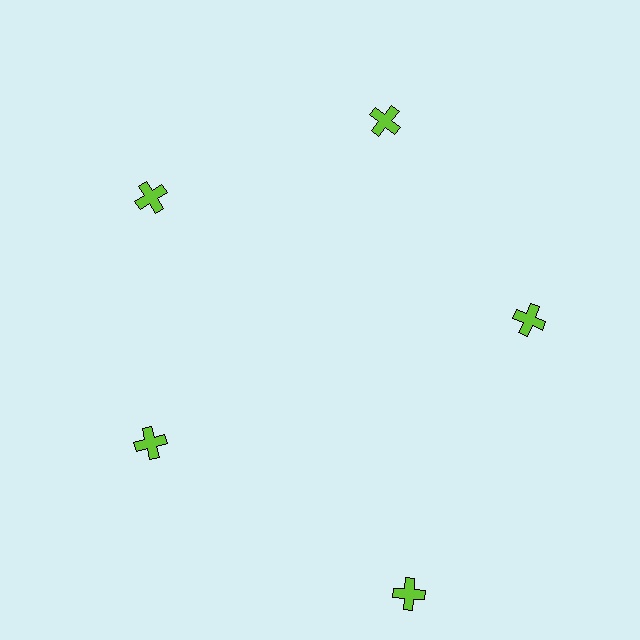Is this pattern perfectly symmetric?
No. The 5 lime crosses are arranged in a ring, but one element near the 5 o'clock position is pushed outward from the center, breaking the 5-fold rotational symmetry.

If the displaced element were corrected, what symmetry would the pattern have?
It would have 5-fold rotational symmetry — the pattern would map onto itself every 72 degrees.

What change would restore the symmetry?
The symmetry would be restored by moving it inward, back onto the ring so that all 5 crosses sit at equal angles and equal distance from the center.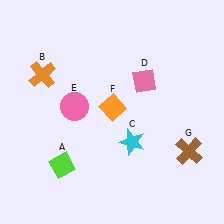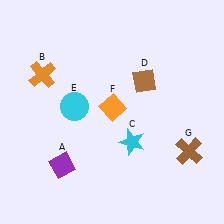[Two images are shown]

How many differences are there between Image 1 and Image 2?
There are 3 differences between the two images.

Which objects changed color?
A changed from lime to purple. D changed from pink to brown. E changed from pink to cyan.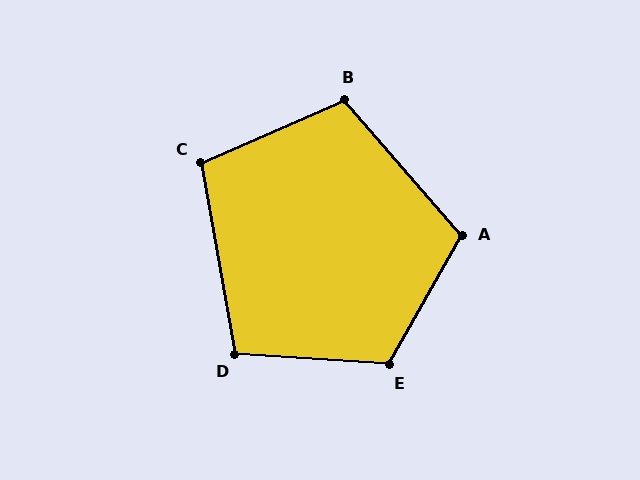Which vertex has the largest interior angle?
E, at approximately 116 degrees.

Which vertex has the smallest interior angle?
C, at approximately 103 degrees.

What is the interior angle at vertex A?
Approximately 110 degrees (obtuse).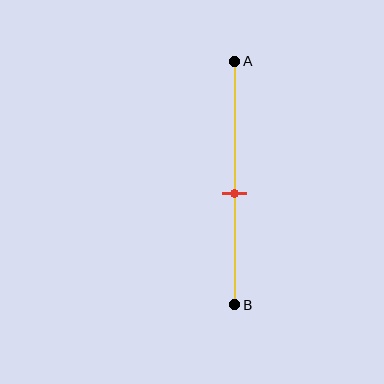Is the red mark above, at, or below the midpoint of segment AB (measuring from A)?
The red mark is below the midpoint of segment AB.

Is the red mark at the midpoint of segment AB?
No, the mark is at about 55% from A, not at the 50% midpoint.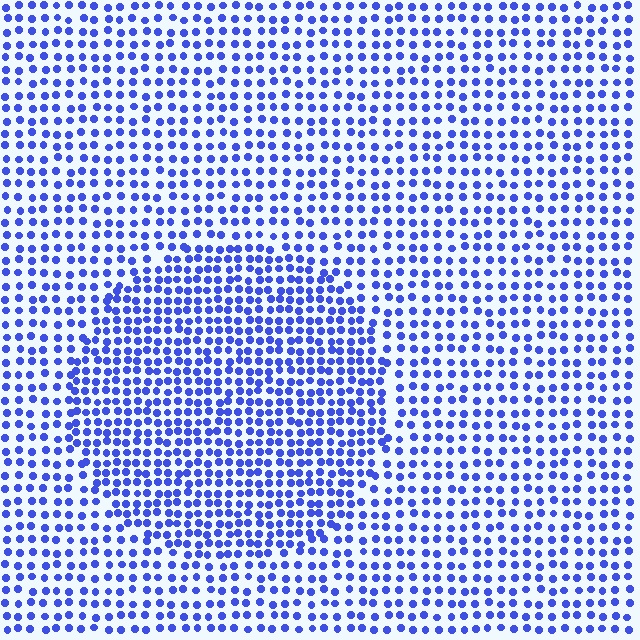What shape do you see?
I see a circle.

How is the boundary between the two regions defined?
The boundary is defined by a change in element density (approximately 1.6x ratio). All elements are the same color, size, and shape.